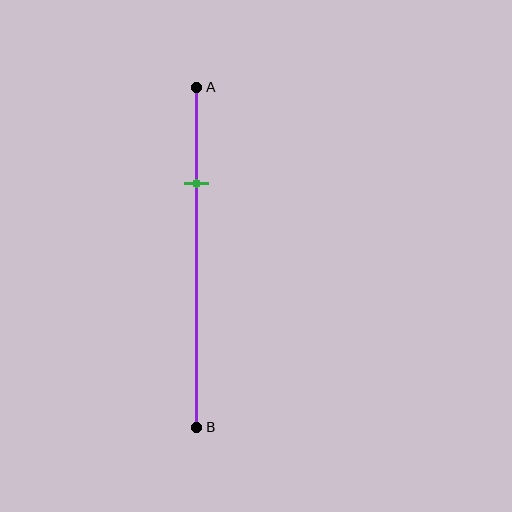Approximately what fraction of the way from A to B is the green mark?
The green mark is approximately 30% of the way from A to B.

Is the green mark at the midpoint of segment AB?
No, the mark is at about 30% from A, not at the 50% midpoint.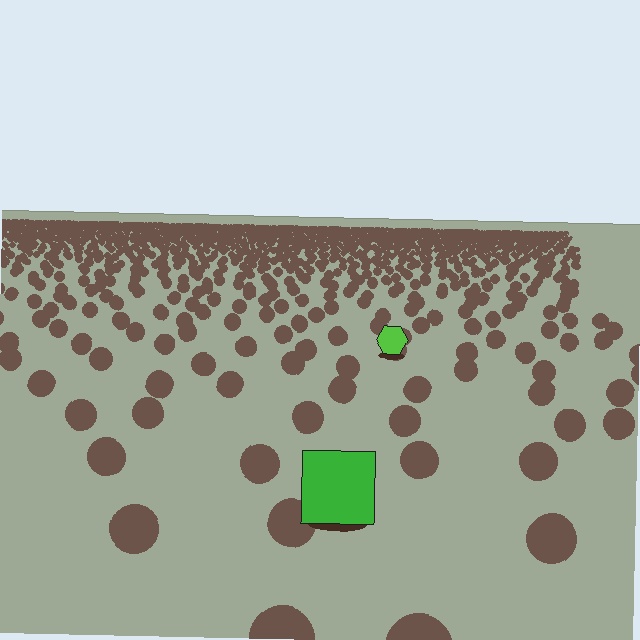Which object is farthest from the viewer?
The lime hexagon is farthest from the viewer. It appears smaller and the ground texture around it is denser.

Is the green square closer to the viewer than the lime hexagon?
Yes. The green square is closer — you can tell from the texture gradient: the ground texture is coarser near it.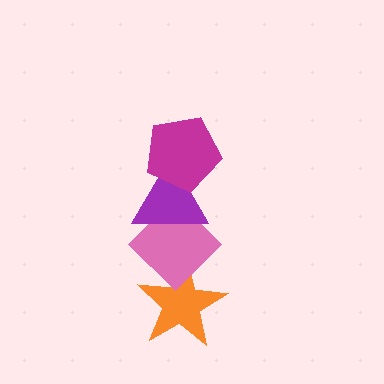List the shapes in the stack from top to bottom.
From top to bottom: the magenta pentagon, the purple triangle, the pink diamond, the orange star.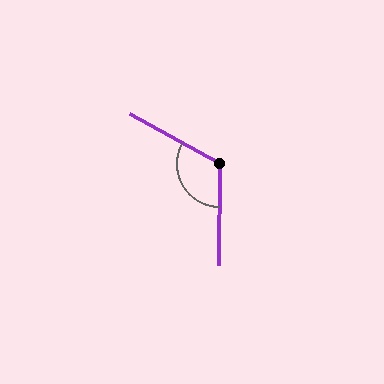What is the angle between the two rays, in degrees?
Approximately 118 degrees.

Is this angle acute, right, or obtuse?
It is obtuse.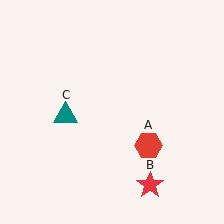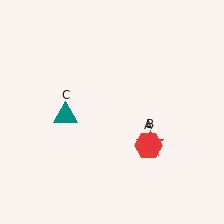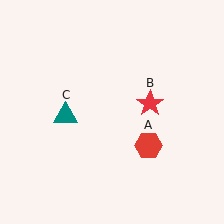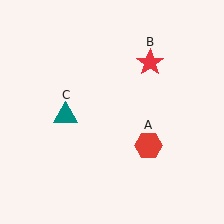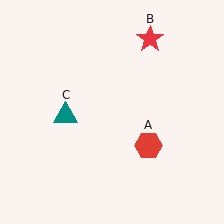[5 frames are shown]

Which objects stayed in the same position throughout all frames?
Red hexagon (object A) and teal triangle (object C) remained stationary.